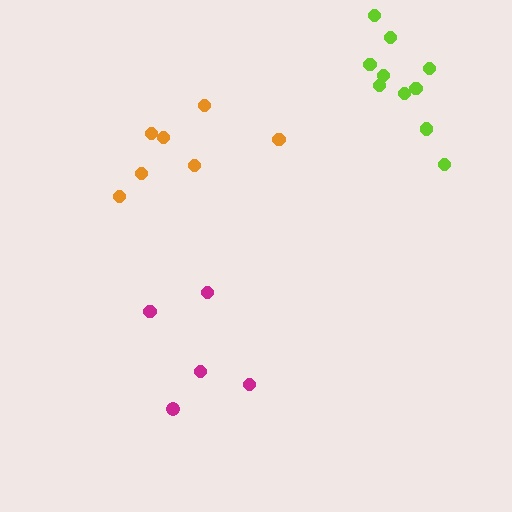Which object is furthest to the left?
The orange cluster is leftmost.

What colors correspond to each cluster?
The clusters are colored: orange, lime, magenta.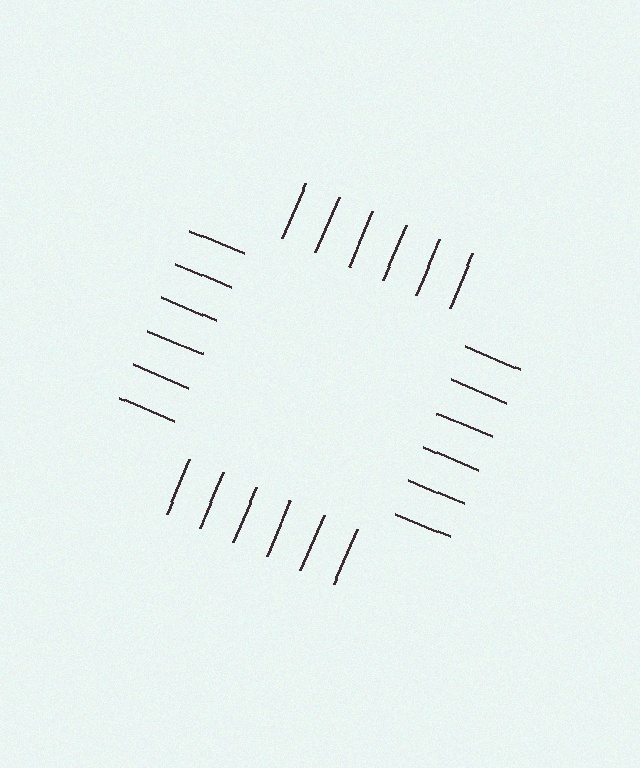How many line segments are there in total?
24 — 6 along each of the 4 edges.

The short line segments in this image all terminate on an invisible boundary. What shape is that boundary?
An illusory square — the line segments terminate on its edges but no continuous stroke is drawn.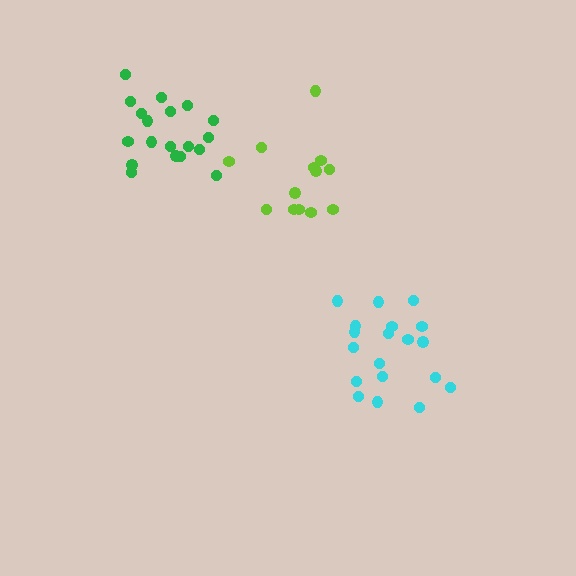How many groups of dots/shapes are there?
There are 3 groups.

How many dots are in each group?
Group 1: 19 dots, Group 2: 13 dots, Group 3: 19 dots (51 total).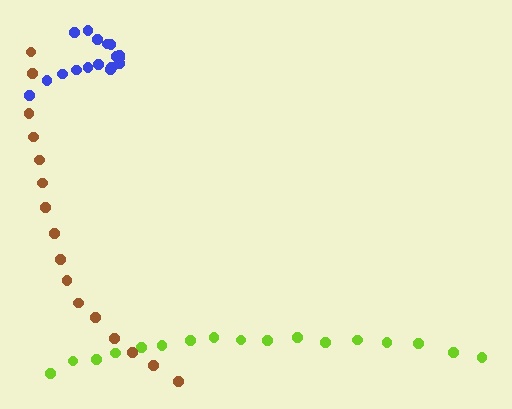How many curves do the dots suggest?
There are 3 distinct paths.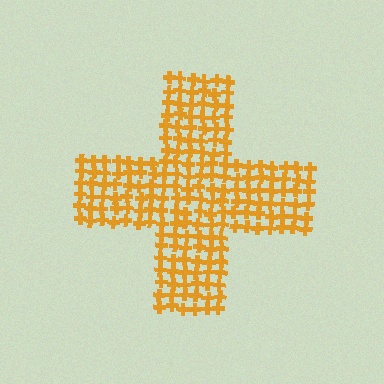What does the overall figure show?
The overall figure shows a cross.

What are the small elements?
The small elements are crosses.